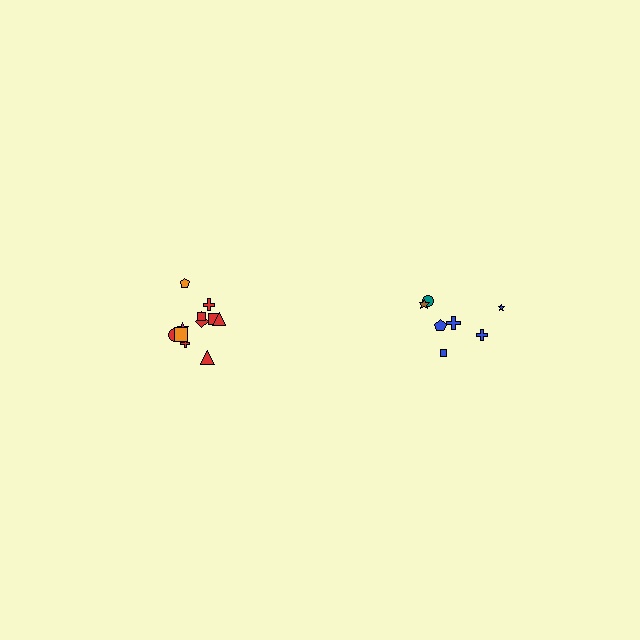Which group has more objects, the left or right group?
The left group.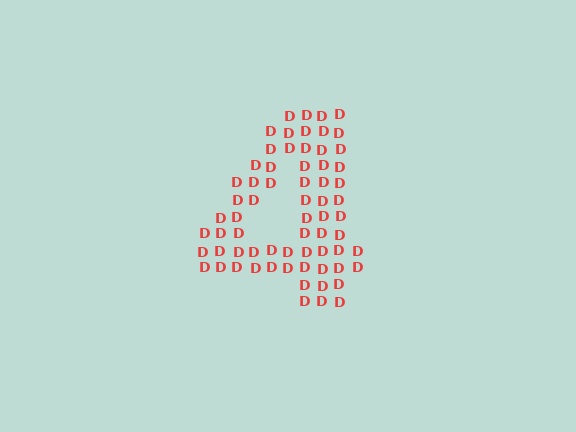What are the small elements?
The small elements are letter D's.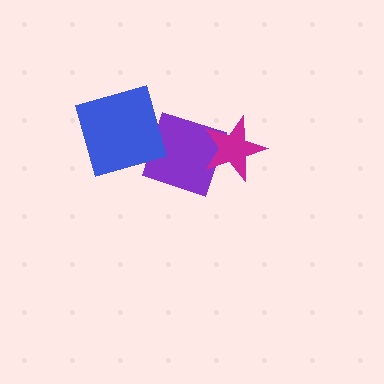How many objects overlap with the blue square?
0 objects overlap with the blue square.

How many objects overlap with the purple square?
1 object overlaps with the purple square.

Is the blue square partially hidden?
No, no other shape covers it.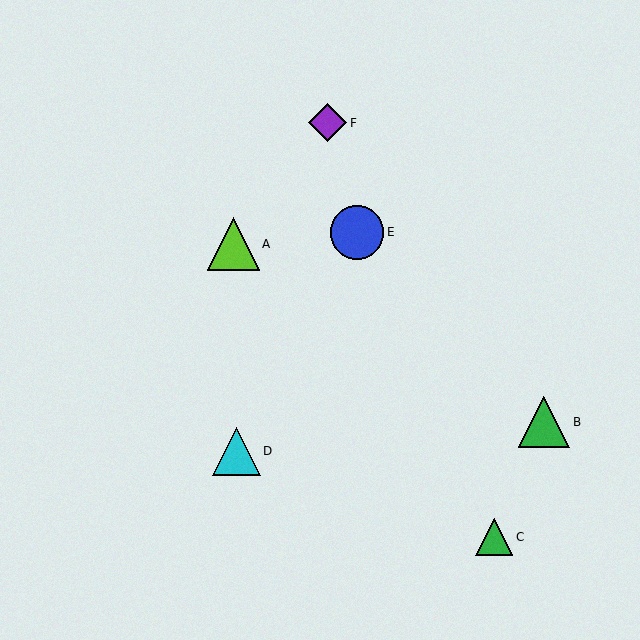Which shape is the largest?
The blue circle (labeled E) is the largest.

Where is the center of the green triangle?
The center of the green triangle is at (494, 537).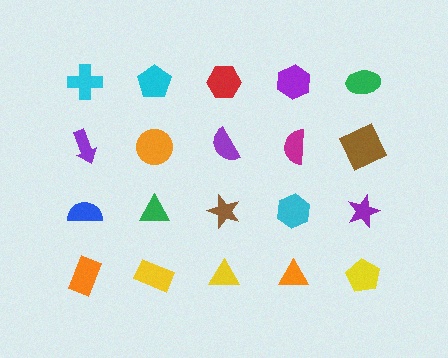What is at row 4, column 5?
A yellow pentagon.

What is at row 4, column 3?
A yellow triangle.